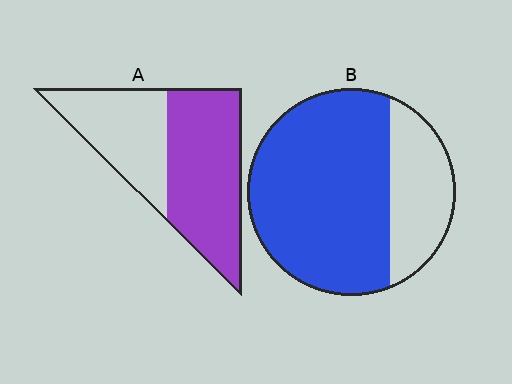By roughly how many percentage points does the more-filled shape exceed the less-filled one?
By roughly 15 percentage points (B over A).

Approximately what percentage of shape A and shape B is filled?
A is approximately 60% and B is approximately 75%.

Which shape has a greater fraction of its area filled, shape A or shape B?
Shape B.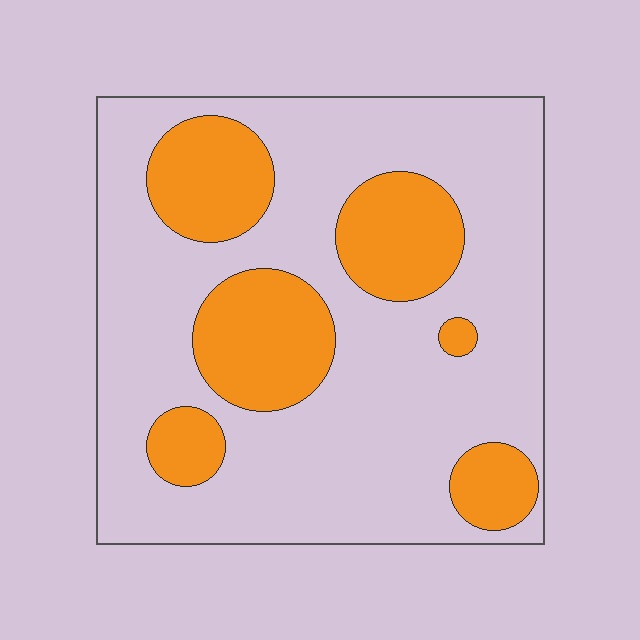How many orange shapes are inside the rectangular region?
6.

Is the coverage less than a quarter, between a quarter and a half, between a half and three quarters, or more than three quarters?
Between a quarter and a half.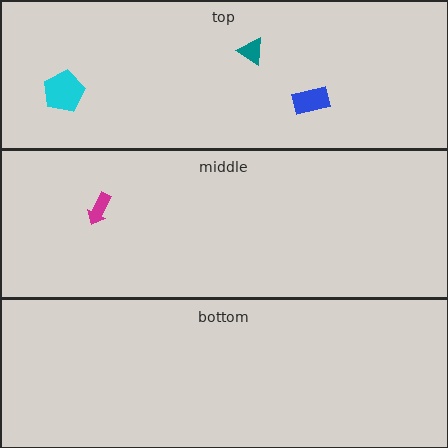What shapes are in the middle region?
The magenta arrow.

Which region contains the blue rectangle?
The top region.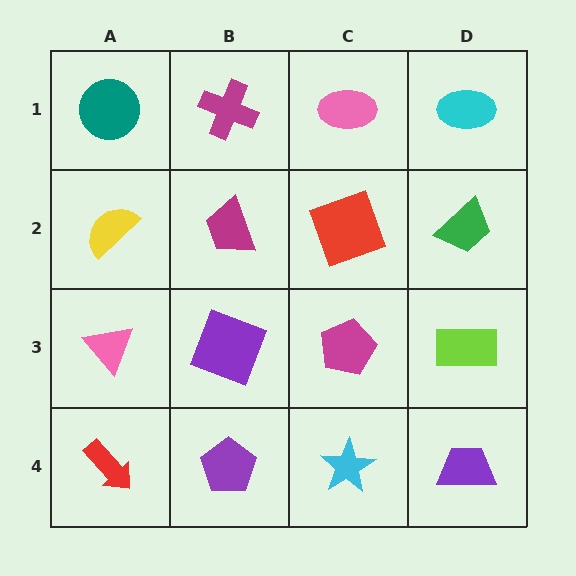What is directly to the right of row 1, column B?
A pink ellipse.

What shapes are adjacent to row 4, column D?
A lime rectangle (row 3, column D), a cyan star (row 4, column C).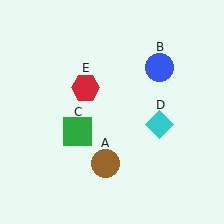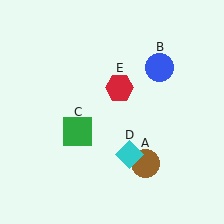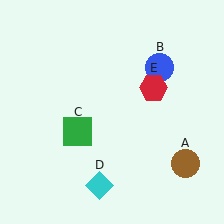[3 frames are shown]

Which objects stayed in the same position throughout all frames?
Blue circle (object B) and green square (object C) remained stationary.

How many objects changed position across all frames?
3 objects changed position: brown circle (object A), cyan diamond (object D), red hexagon (object E).